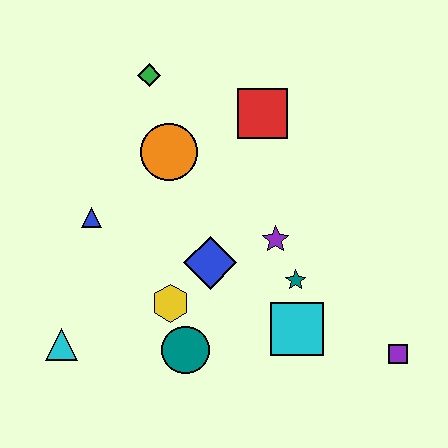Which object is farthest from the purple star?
The cyan triangle is farthest from the purple star.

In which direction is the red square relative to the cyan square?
The red square is above the cyan square.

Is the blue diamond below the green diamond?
Yes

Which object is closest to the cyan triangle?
The yellow hexagon is closest to the cyan triangle.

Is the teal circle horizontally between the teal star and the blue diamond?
No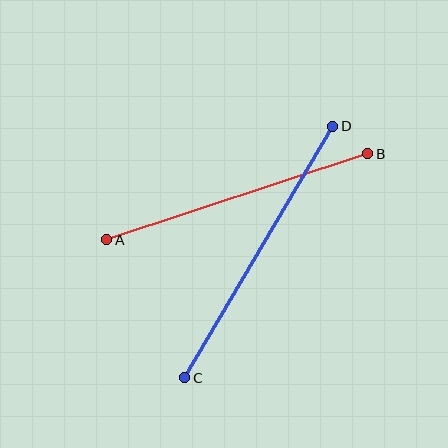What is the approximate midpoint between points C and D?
The midpoint is at approximately (259, 252) pixels.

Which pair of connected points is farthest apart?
Points C and D are farthest apart.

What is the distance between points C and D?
The distance is approximately 292 pixels.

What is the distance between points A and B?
The distance is approximately 275 pixels.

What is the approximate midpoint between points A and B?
The midpoint is at approximately (237, 197) pixels.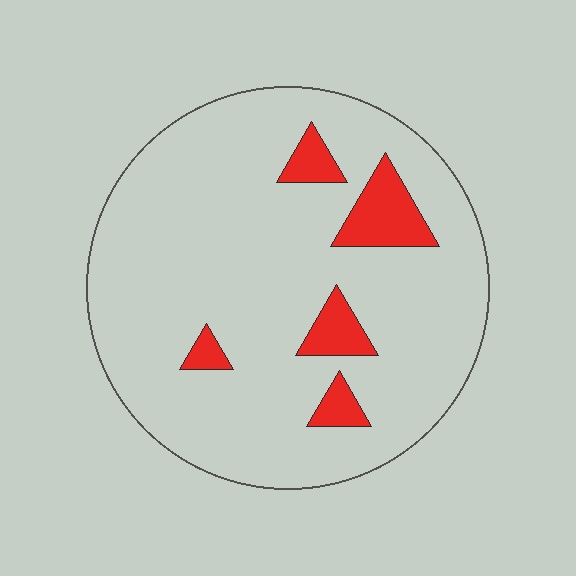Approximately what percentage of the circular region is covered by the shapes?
Approximately 10%.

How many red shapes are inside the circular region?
5.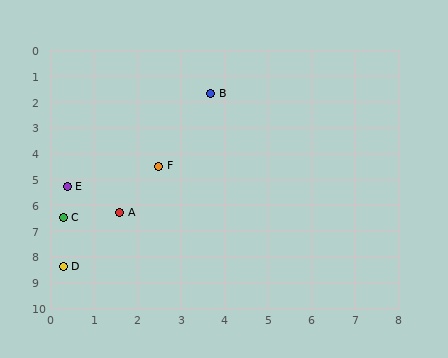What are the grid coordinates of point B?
Point B is at approximately (3.7, 1.7).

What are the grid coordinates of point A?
Point A is at approximately (1.6, 6.3).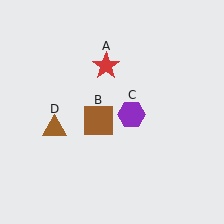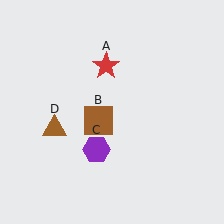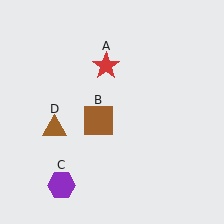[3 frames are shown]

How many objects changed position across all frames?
1 object changed position: purple hexagon (object C).